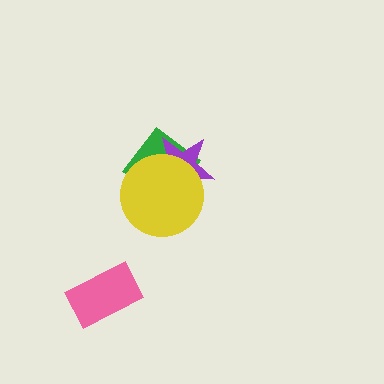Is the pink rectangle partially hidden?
No, no other shape covers it.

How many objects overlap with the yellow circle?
2 objects overlap with the yellow circle.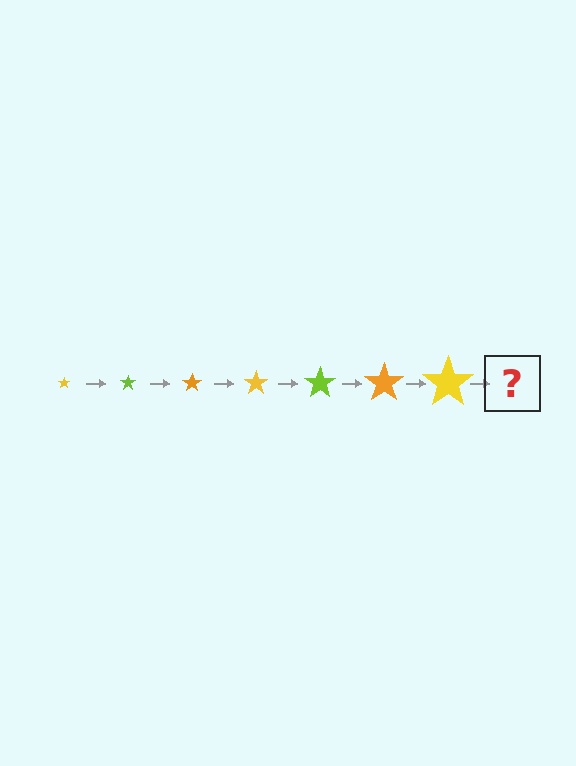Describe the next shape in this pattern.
It should be a lime star, larger than the previous one.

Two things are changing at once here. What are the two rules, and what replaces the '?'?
The two rules are that the star grows larger each step and the color cycles through yellow, lime, and orange. The '?' should be a lime star, larger than the previous one.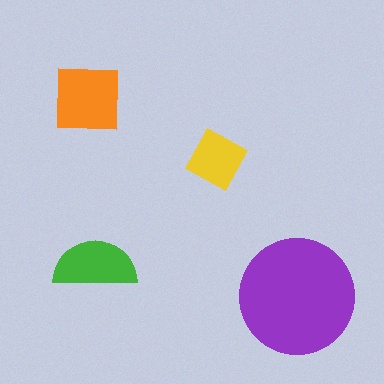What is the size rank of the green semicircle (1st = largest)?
3rd.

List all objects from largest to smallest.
The purple circle, the orange square, the green semicircle, the yellow square.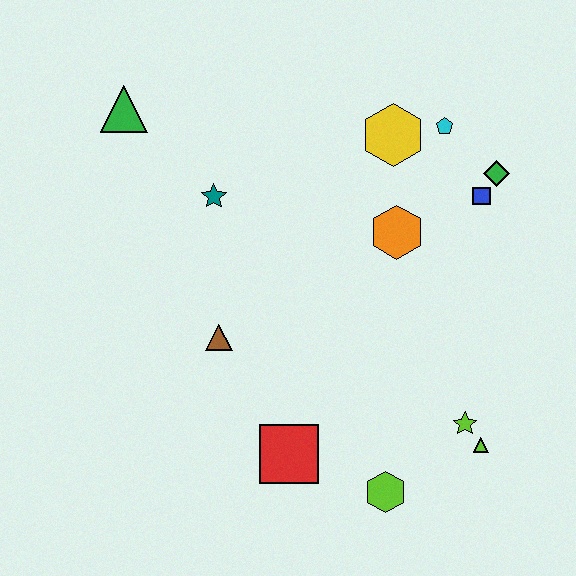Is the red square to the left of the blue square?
Yes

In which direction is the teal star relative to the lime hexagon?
The teal star is above the lime hexagon.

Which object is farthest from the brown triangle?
The green diamond is farthest from the brown triangle.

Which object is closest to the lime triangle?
The lime star is closest to the lime triangle.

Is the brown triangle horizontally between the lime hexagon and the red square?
No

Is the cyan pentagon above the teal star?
Yes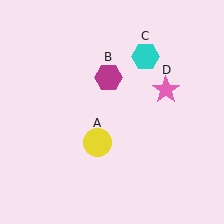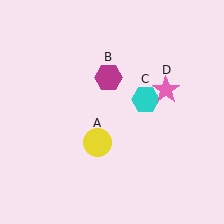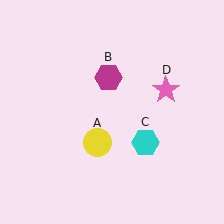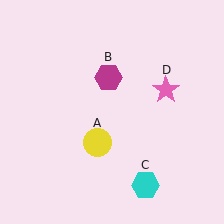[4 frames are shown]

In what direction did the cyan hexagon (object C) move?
The cyan hexagon (object C) moved down.